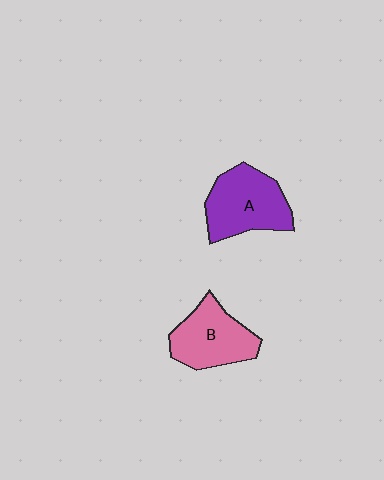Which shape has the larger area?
Shape A (purple).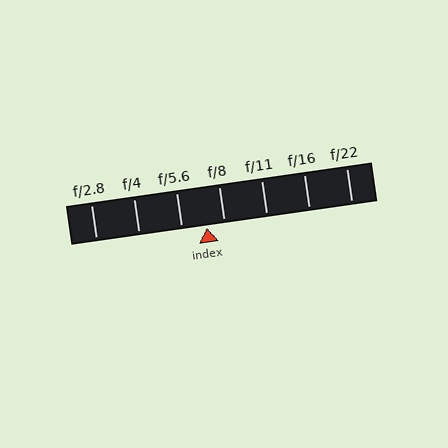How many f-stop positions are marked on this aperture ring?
There are 7 f-stop positions marked.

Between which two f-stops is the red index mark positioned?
The index mark is between f/5.6 and f/8.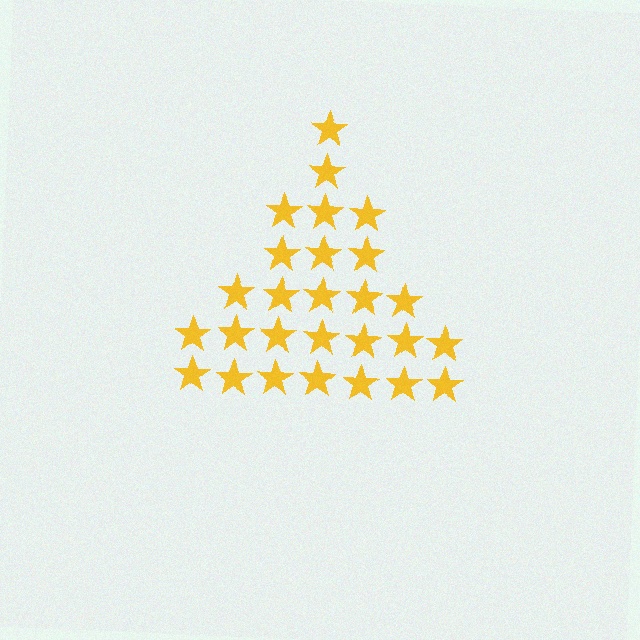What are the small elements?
The small elements are stars.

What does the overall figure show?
The overall figure shows a triangle.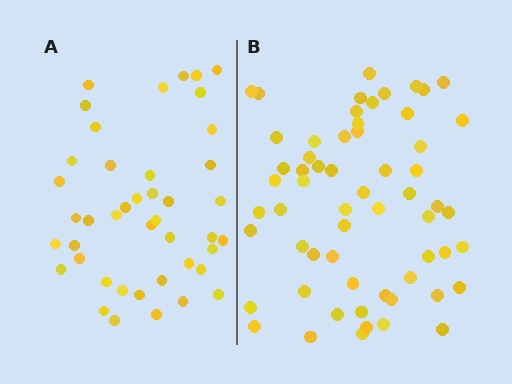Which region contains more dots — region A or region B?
Region B (the right region) has more dots.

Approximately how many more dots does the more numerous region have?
Region B has approximately 15 more dots than region A.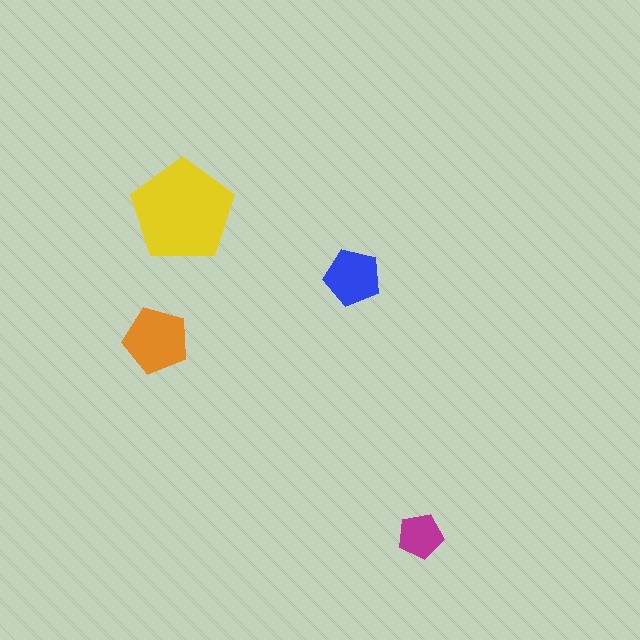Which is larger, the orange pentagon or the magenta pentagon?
The orange one.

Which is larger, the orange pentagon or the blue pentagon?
The orange one.